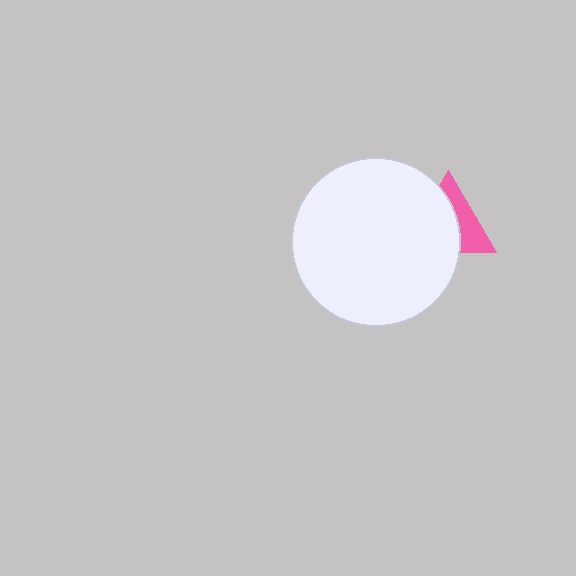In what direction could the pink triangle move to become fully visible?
The pink triangle could move right. That would shift it out from behind the white circle entirely.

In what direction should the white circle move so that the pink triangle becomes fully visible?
The white circle should move left. That is the shortest direction to clear the overlap and leave the pink triangle fully visible.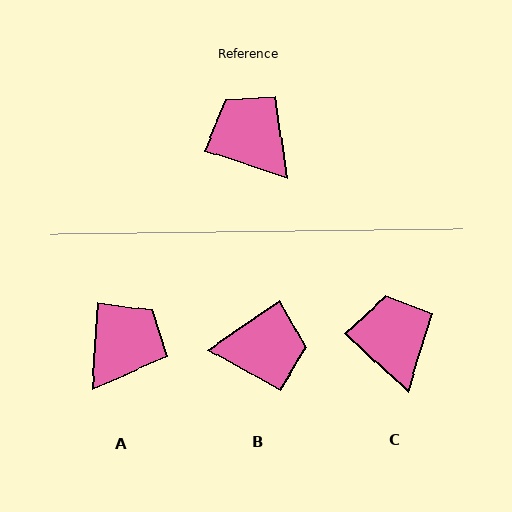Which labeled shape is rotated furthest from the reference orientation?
B, about 127 degrees away.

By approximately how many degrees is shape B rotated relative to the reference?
Approximately 127 degrees clockwise.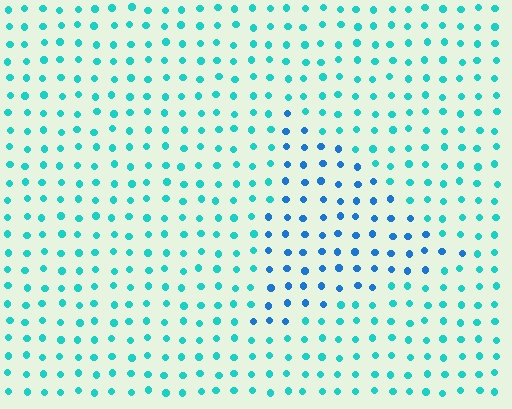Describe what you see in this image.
The image is filled with small cyan elements in a uniform arrangement. A triangle-shaped region is visible where the elements are tinted to a slightly different hue, forming a subtle color boundary.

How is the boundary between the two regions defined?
The boundary is defined purely by a slight shift in hue (about 34 degrees). Spacing, size, and orientation are identical on both sides.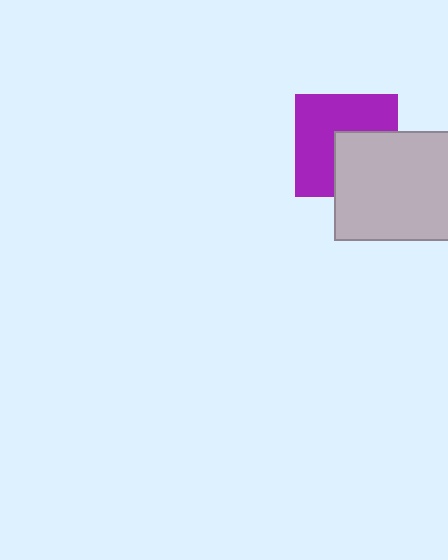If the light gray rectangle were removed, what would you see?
You would see the complete purple square.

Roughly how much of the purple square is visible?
About half of it is visible (roughly 60%).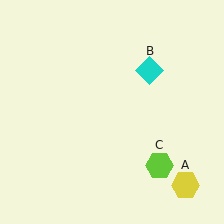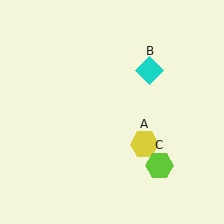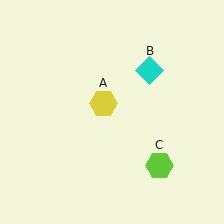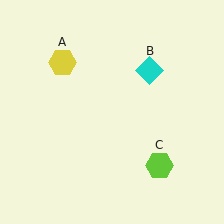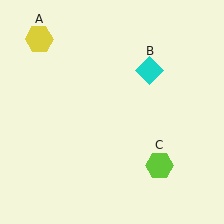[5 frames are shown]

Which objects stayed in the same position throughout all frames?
Cyan diamond (object B) and lime hexagon (object C) remained stationary.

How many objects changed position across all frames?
1 object changed position: yellow hexagon (object A).